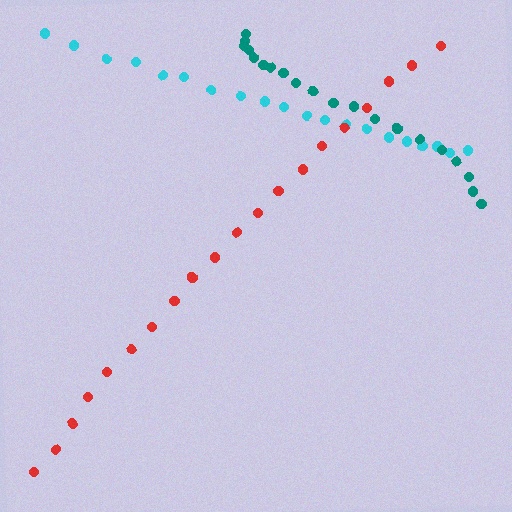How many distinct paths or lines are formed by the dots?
There are 3 distinct paths.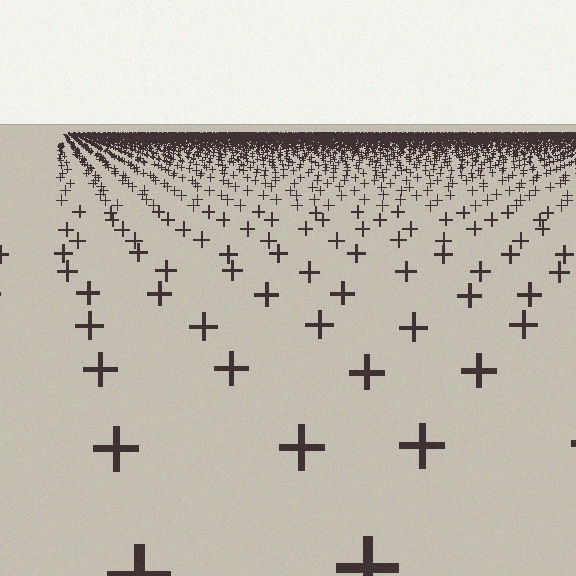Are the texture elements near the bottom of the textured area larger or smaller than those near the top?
Larger. Near the bottom, elements are closer to the viewer and appear at a bigger on-screen size.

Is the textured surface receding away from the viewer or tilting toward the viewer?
The surface is receding away from the viewer. Texture elements get smaller and denser toward the top.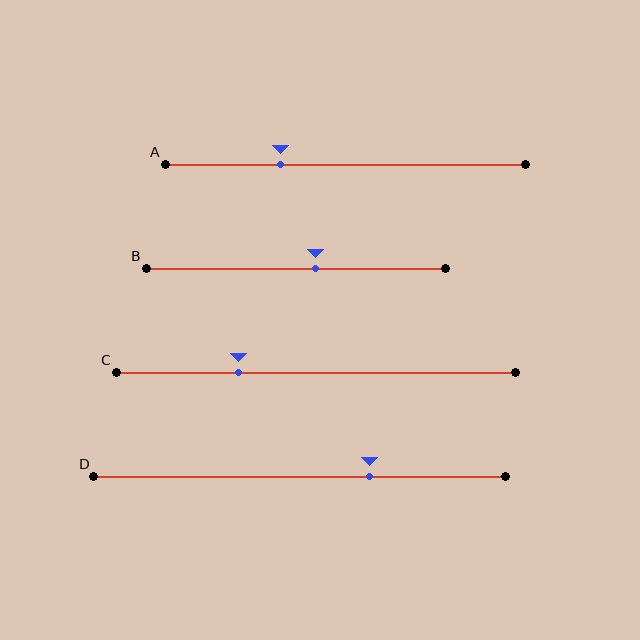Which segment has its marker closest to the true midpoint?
Segment B has its marker closest to the true midpoint.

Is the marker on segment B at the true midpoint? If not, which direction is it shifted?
No, the marker on segment B is shifted to the right by about 6% of the segment length.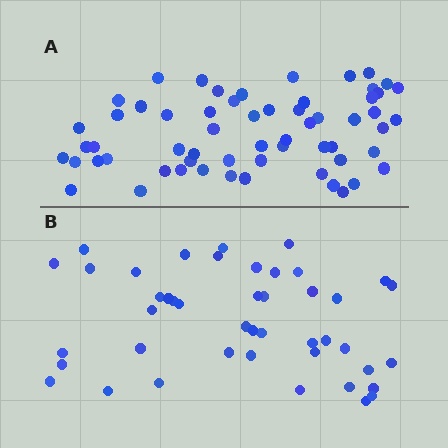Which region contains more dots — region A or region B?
Region A (the top region) has more dots.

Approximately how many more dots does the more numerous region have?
Region A has approximately 15 more dots than region B.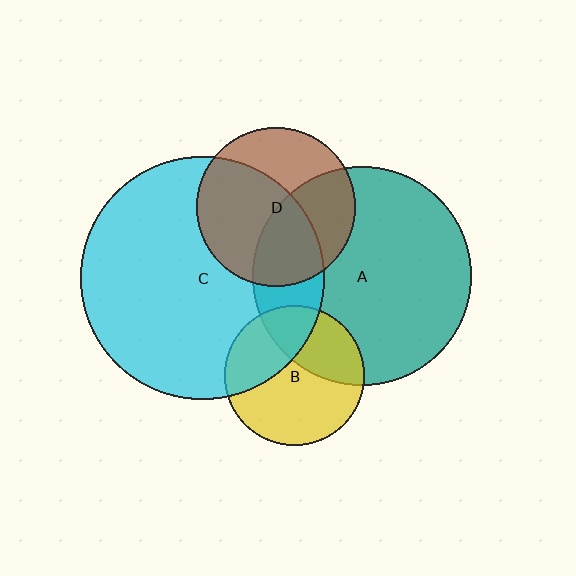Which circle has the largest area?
Circle C (cyan).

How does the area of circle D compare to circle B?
Approximately 1.3 times.